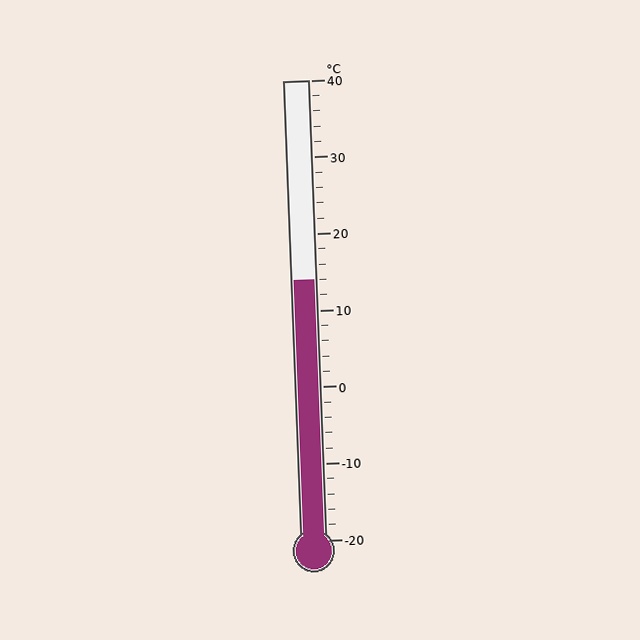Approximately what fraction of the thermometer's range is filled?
The thermometer is filled to approximately 55% of its range.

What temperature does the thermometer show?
The thermometer shows approximately 14°C.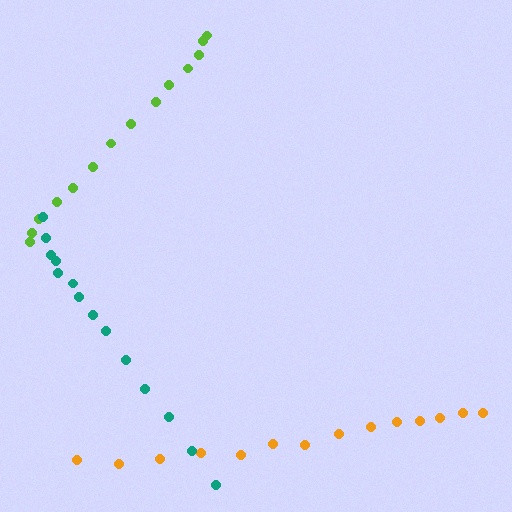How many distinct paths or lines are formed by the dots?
There are 3 distinct paths.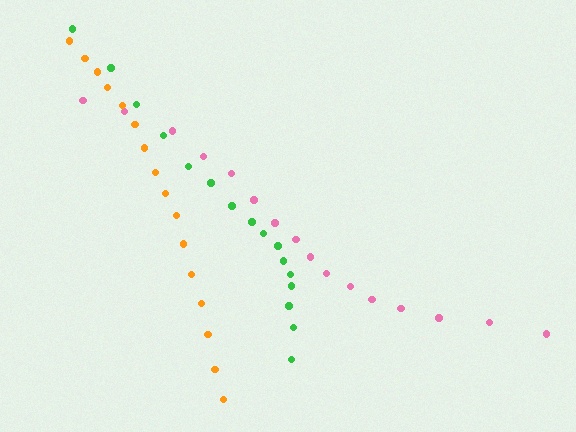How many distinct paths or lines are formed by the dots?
There are 3 distinct paths.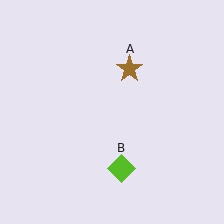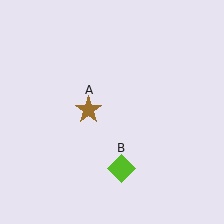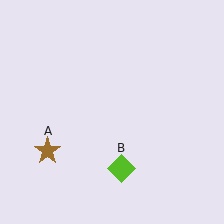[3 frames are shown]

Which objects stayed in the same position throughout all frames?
Lime diamond (object B) remained stationary.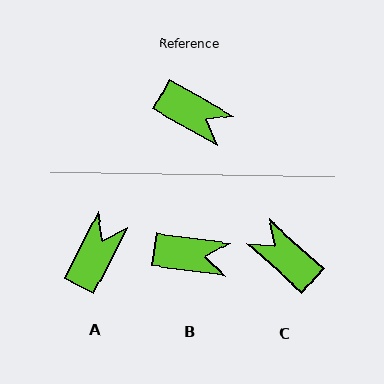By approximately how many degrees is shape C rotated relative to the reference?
Approximately 168 degrees counter-clockwise.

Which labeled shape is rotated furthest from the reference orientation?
C, about 168 degrees away.